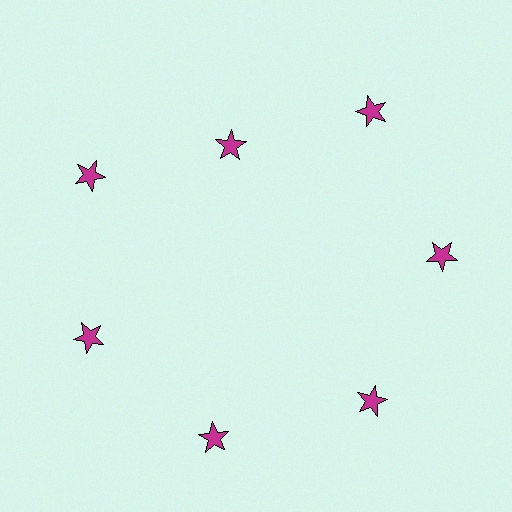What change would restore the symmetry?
The symmetry would be restored by moving it outward, back onto the ring so that all 7 stars sit at equal angles and equal distance from the center.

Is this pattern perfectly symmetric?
No. The 7 magenta stars are arranged in a ring, but one element near the 12 o'clock position is pulled inward toward the center, breaking the 7-fold rotational symmetry.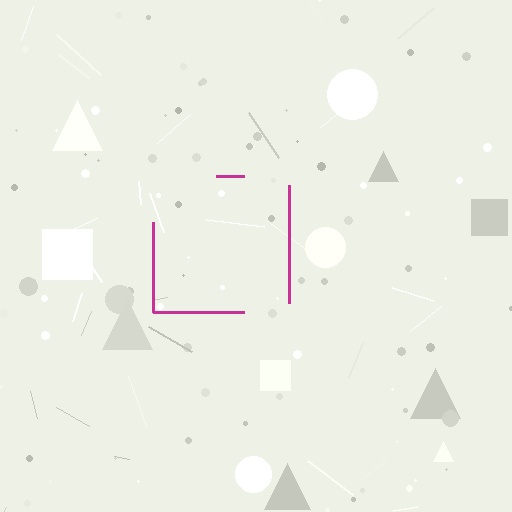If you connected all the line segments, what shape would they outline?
They would outline a square.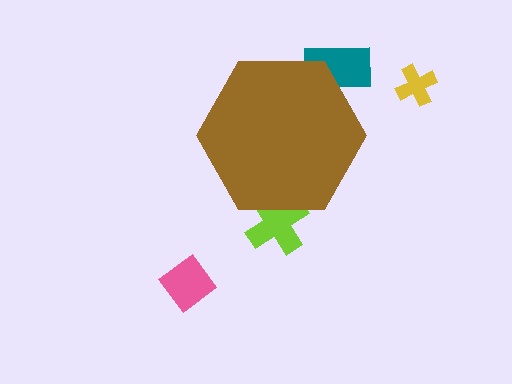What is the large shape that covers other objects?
A brown hexagon.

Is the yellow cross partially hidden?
No, the yellow cross is fully visible.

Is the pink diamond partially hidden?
No, the pink diamond is fully visible.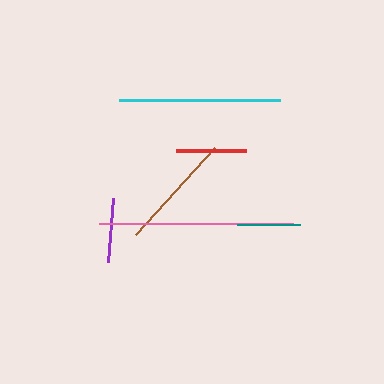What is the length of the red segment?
The red segment is approximately 70 pixels long.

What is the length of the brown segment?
The brown segment is approximately 117 pixels long.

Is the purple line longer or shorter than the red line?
The red line is longer than the purple line.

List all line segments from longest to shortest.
From longest to shortest: pink, cyan, brown, red, purple, teal.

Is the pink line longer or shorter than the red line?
The pink line is longer than the red line.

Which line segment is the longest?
The pink line is the longest at approximately 194 pixels.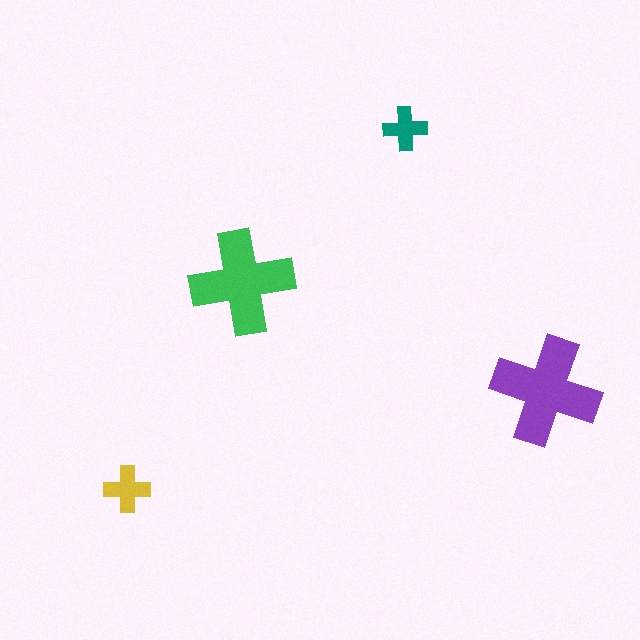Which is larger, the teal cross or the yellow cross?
The yellow one.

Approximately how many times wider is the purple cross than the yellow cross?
About 2.5 times wider.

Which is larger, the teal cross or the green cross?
The green one.